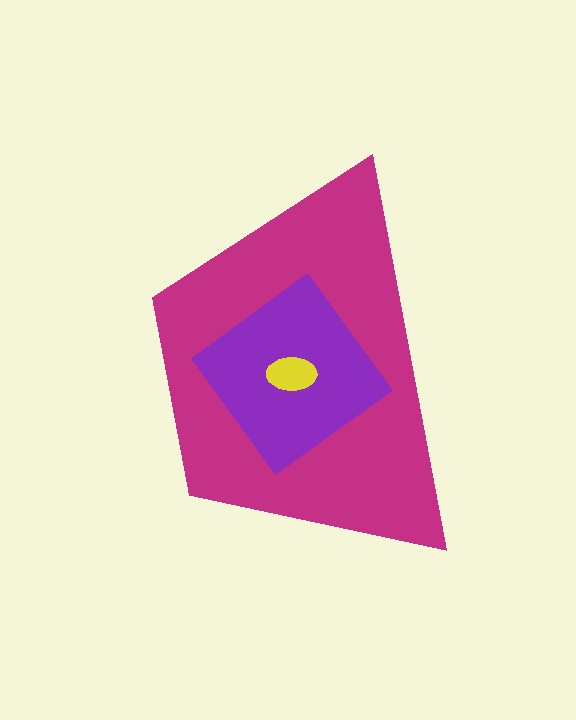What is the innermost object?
The yellow ellipse.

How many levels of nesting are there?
3.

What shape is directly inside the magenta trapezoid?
The purple diamond.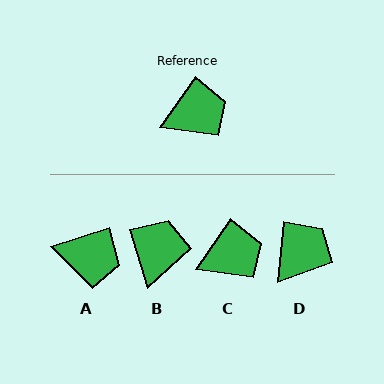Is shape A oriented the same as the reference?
No, it is off by about 37 degrees.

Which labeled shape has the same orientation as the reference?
C.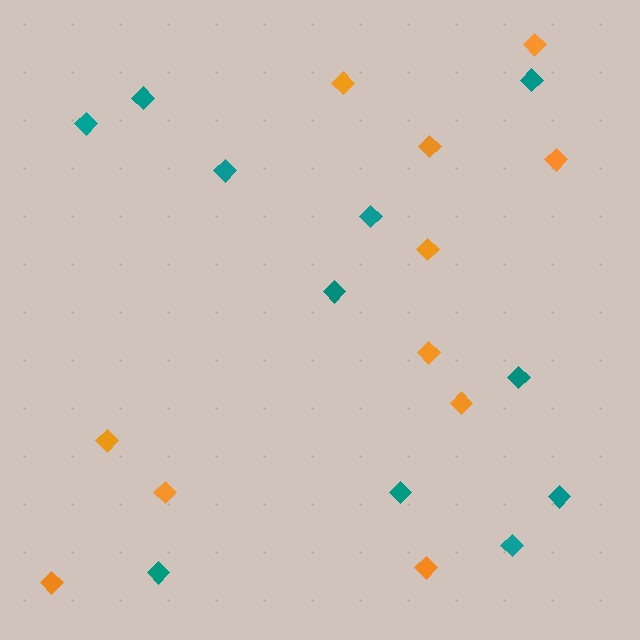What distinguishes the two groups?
There are 2 groups: one group of orange diamonds (11) and one group of teal diamonds (11).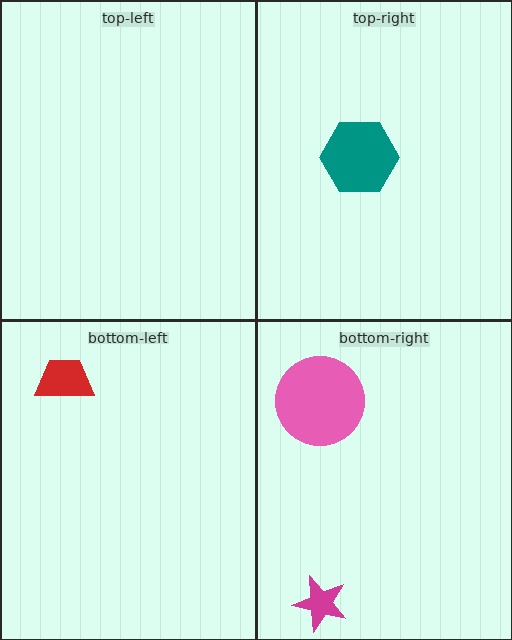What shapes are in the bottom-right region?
The pink circle, the magenta star.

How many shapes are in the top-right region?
1.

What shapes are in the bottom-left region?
The red trapezoid.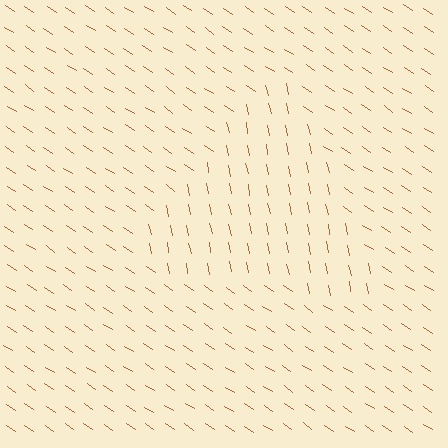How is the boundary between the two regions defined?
The boundary is defined purely by a change in line orientation (approximately 45 degrees difference). All lines are the same color and thickness.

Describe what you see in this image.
The image is filled with small brown line segments. A triangle region in the image has lines oriented differently from the surrounding lines, creating a visible texture boundary.